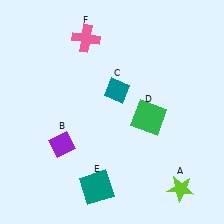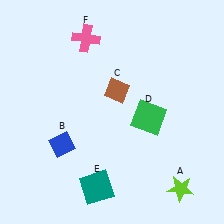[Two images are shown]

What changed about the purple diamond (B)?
In Image 1, B is purple. In Image 2, it changed to blue.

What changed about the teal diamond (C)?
In Image 1, C is teal. In Image 2, it changed to brown.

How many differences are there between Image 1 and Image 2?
There are 2 differences between the two images.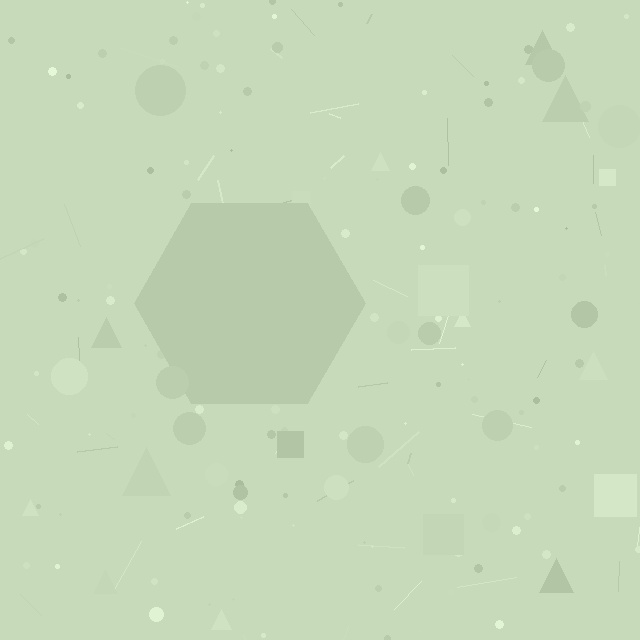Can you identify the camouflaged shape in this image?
The camouflaged shape is a hexagon.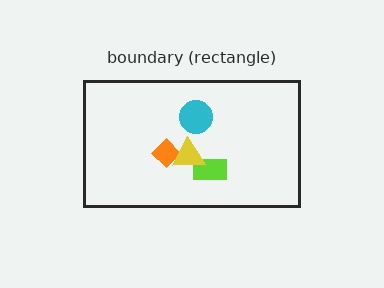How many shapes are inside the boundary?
4 inside, 0 outside.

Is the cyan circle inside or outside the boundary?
Inside.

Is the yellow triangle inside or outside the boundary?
Inside.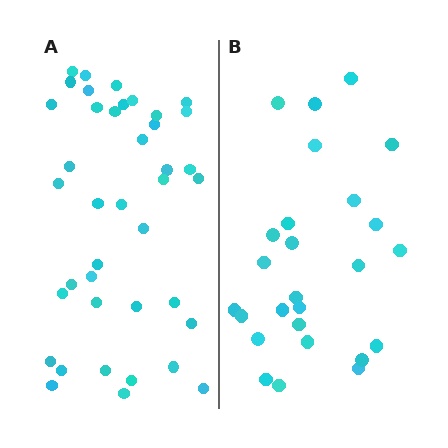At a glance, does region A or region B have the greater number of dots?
Region A (the left region) has more dots.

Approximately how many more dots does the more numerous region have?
Region A has approximately 15 more dots than region B.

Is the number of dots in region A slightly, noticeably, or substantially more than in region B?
Region A has substantially more. The ratio is roughly 1.5 to 1.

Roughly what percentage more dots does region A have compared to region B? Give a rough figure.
About 55% more.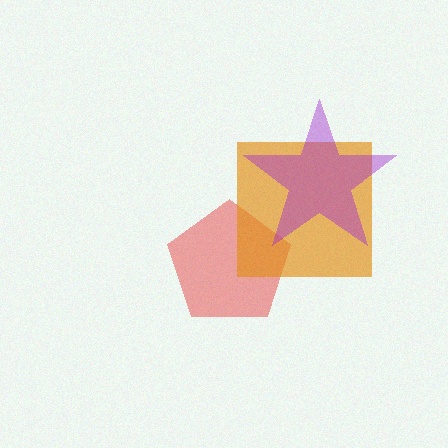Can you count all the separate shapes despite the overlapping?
Yes, there are 3 separate shapes.